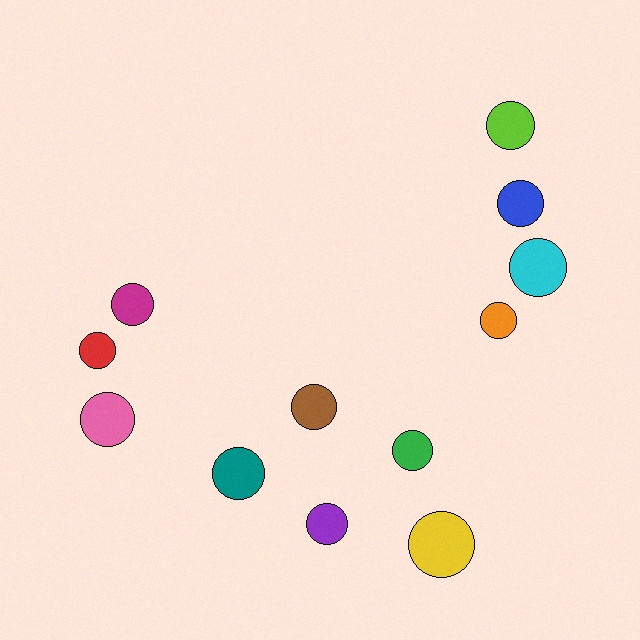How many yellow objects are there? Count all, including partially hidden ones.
There is 1 yellow object.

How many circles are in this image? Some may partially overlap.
There are 12 circles.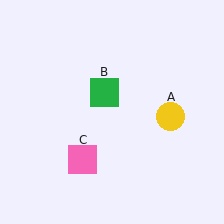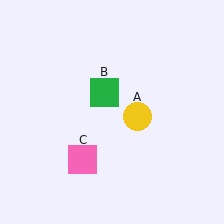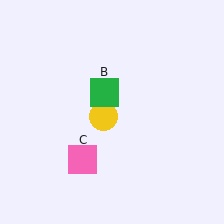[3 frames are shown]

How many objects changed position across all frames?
1 object changed position: yellow circle (object A).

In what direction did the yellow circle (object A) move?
The yellow circle (object A) moved left.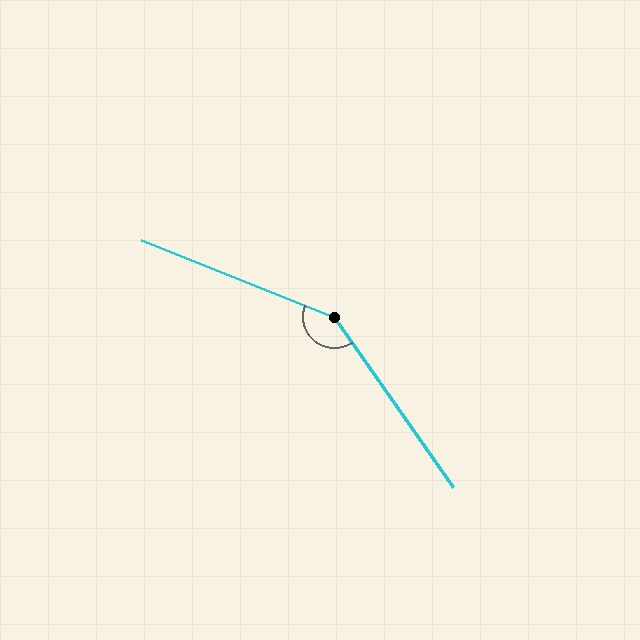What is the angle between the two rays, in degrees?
Approximately 147 degrees.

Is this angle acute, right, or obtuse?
It is obtuse.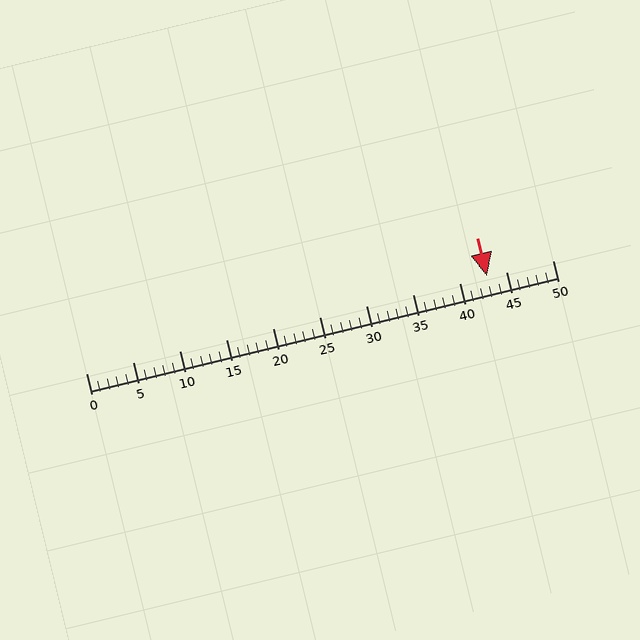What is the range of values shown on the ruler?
The ruler shows values from 0 to 50.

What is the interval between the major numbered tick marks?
The major tick marks are spaced 5 units apart.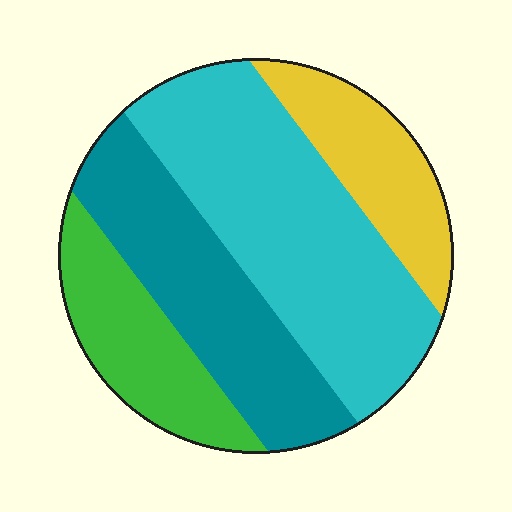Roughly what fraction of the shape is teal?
Teal takes up about one quarter (1/4) of the shape.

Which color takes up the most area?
Cyan, at roughly 40%.